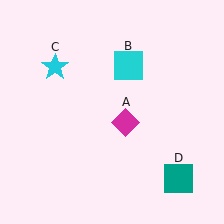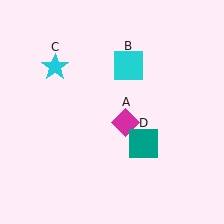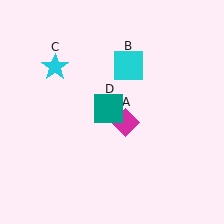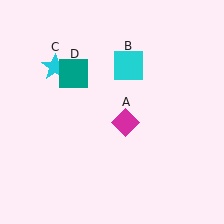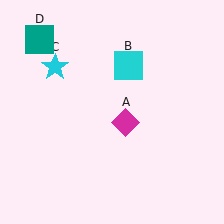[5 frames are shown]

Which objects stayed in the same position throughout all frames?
Magenta diamond (object A) and cyan square (object B) and cyan star (object C) remained stationary.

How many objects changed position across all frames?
1 object changed position: teal square (object D).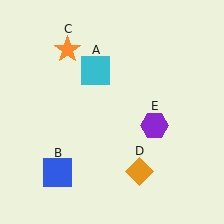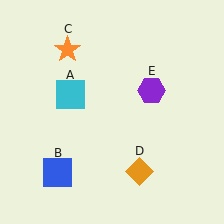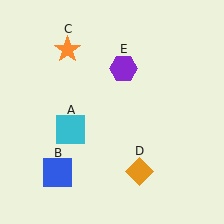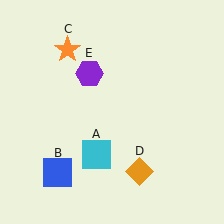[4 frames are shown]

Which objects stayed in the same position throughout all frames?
Blue square (object B) and orange star (object C) and orange diamond (object D) remained stationary.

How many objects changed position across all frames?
2 objects changed position: cyan square (object A), purple hexagon (object E).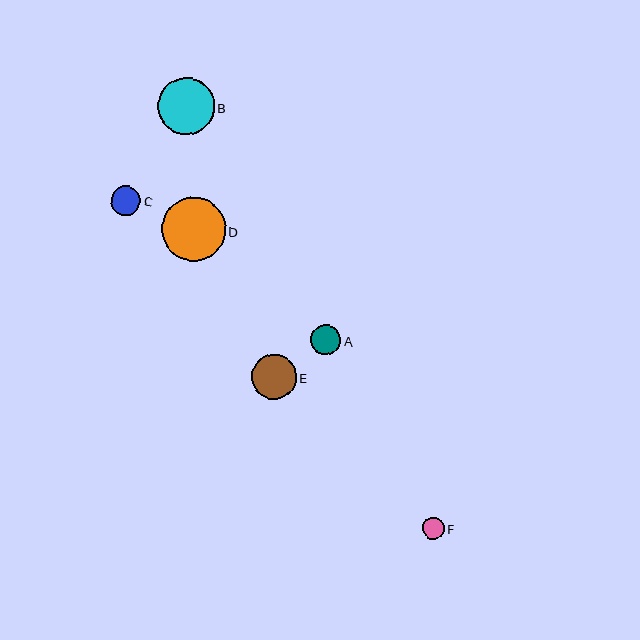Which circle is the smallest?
Circle F is the smallest with a size of approximately 22 pixels.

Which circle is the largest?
Circle D is the largest with a size of approximately 64 pixels.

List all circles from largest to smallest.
From largest to smallest: D, B, E, A, C, F.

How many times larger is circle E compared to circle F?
Circle E is approximately 2.0 times the size of circle F.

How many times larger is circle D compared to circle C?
Circle D is approximately 2.2 times the size of circle C.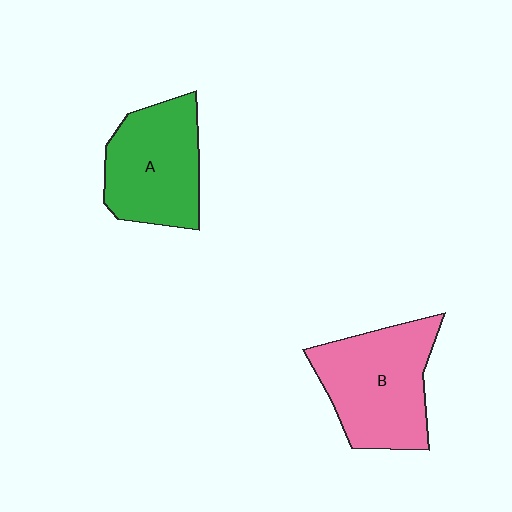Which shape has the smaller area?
Shape A (green).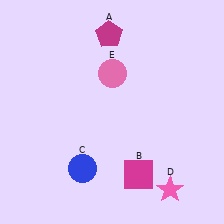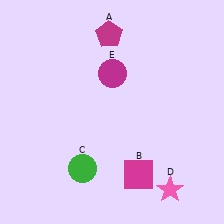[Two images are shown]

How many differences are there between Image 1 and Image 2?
There are 2 differences between the two images.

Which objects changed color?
C changed from blue to green. E changed from pink to magenta.